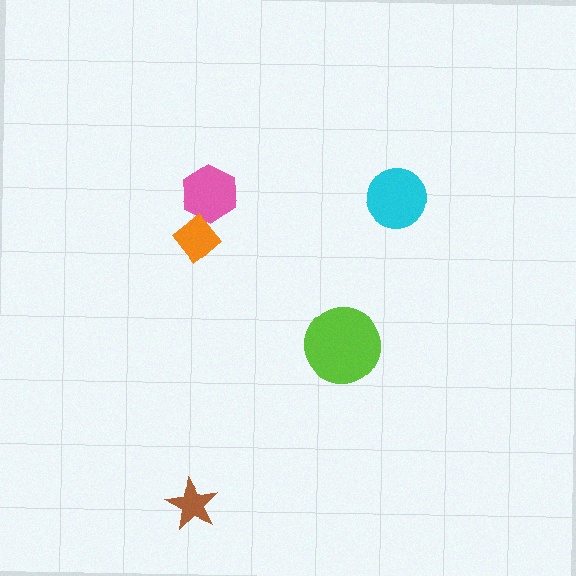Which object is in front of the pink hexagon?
The orange diamond is in front of the pink hexagon.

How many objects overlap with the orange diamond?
1 object overlaps with the orange diamond.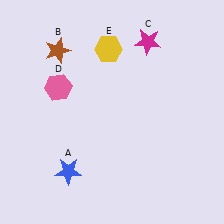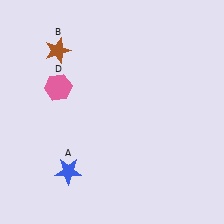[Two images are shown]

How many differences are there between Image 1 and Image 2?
There are 2 differences between the two images.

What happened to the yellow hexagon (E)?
The yellow hexagon (E) was removed in Image 2. It was in the top-left area of Image 1.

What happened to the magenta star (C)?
The magenta star (C) was removed in Image 2. It was in the top-right area of Image 1.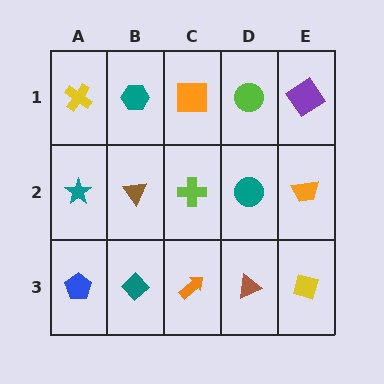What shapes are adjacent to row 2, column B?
A teal hexagon (row 1, column B), a teal diamond (row 3, column B), a teal star (row 2, column A), a lime cross (row 2, column C).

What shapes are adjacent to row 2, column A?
A yellow cross (row 1, column A), a blue pentagon (row 3, column A), a brown triangle (row 2, column B).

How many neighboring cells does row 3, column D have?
3.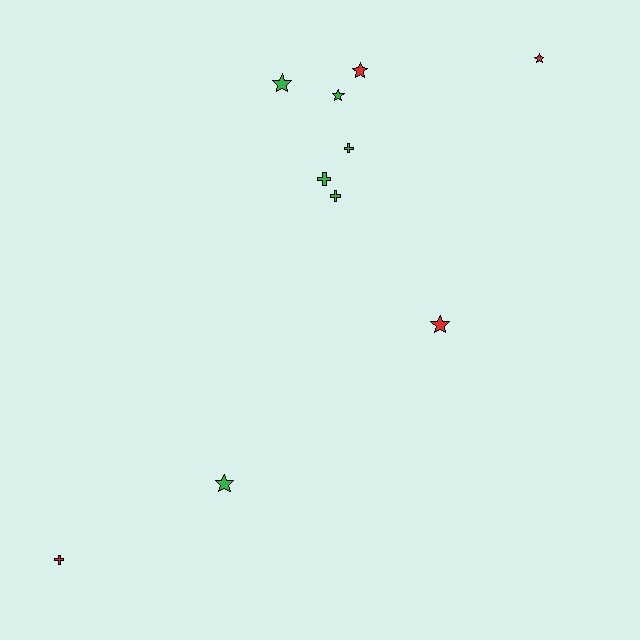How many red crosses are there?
There is 1 red cross.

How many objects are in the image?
There are 10 objects.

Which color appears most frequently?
Green, with 6 objects.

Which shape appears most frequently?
Star, with 6 objects.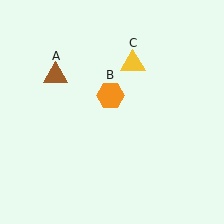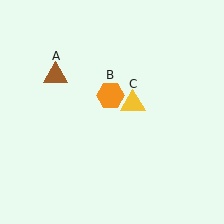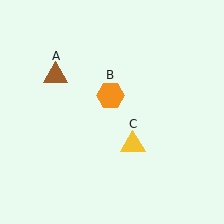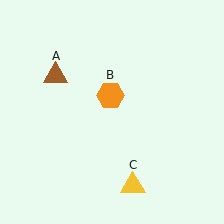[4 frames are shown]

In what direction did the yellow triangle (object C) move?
The yellow triangle (object C) moved down.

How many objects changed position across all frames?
1 object changed position: yellow triangle (object C).